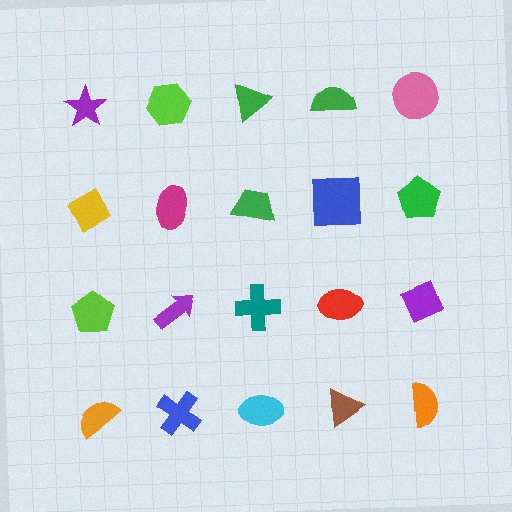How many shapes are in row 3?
5 shapes.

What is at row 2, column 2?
A magenta ellipse.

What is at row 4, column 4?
A brown triangle.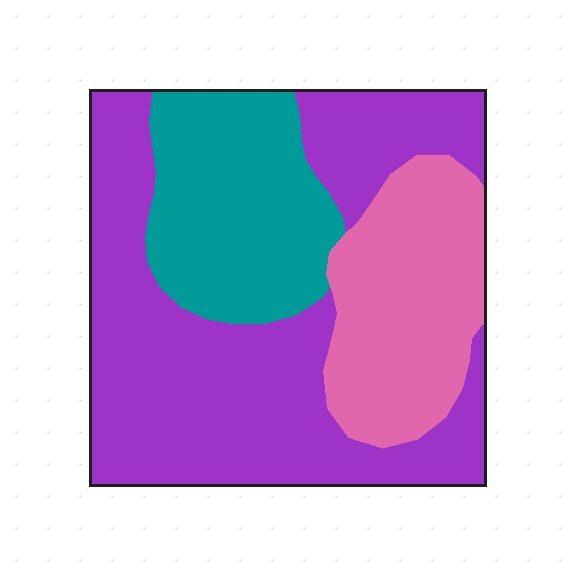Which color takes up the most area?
Purple, at roughly 55%.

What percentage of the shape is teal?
Teal takes up between a sixth and a third of the shape.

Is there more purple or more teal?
Purple.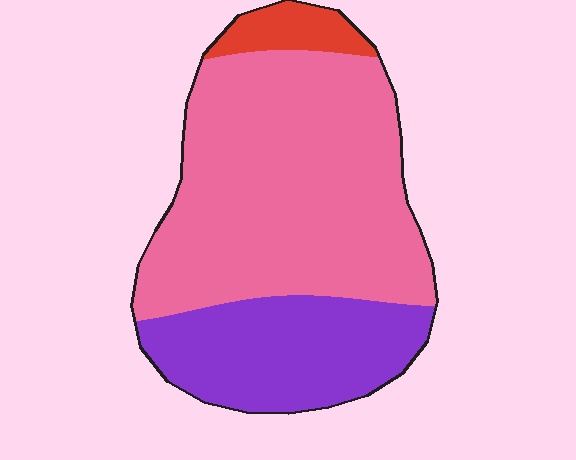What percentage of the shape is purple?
Purple covers about 30% of the shape.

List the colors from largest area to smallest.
From largest to smallest: pink, purple, red.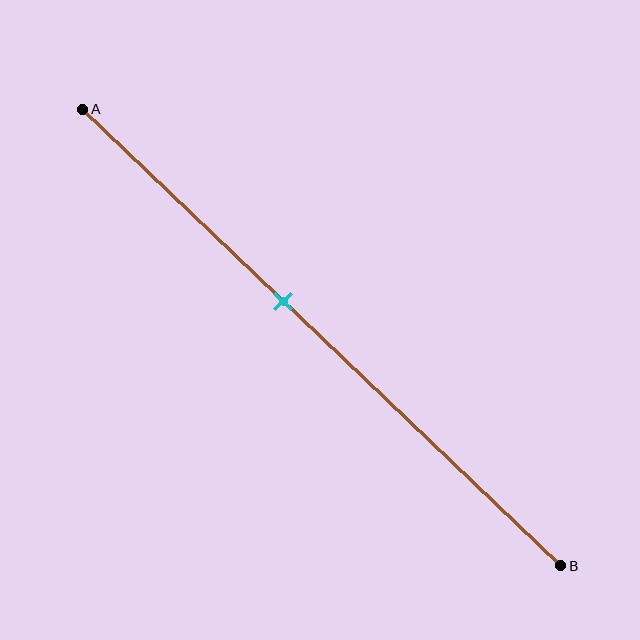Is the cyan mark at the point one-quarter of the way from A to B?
No, the mark is at about 40% from A, not at the 25% one-quarter point.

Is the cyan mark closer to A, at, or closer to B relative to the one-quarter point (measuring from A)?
The cyan mark is closer to point B than the one-quarter point of segment AB.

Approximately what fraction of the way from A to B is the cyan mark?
The cyan mark is approximately 40% of the way from A to B.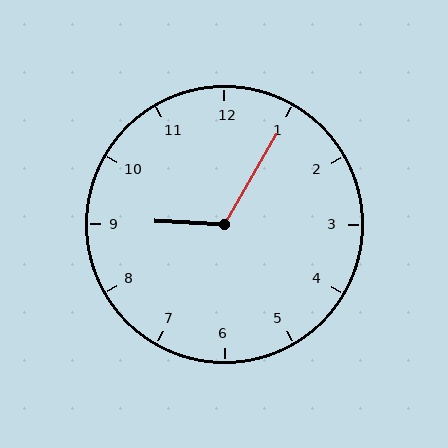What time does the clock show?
9:05.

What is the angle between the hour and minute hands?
Approximately 118 degrees.